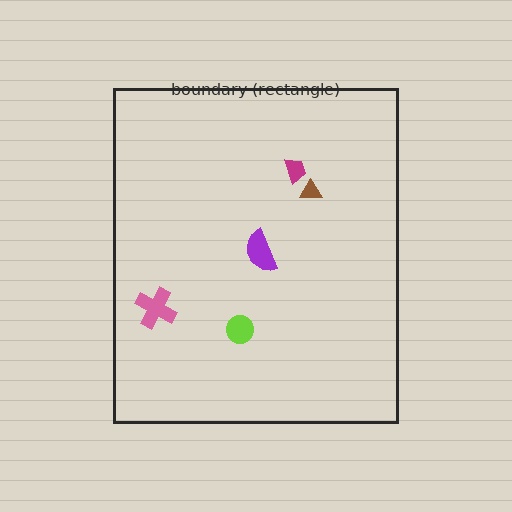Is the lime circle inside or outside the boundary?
Inside.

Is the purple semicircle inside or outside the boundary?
Inside.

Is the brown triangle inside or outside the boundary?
Inside.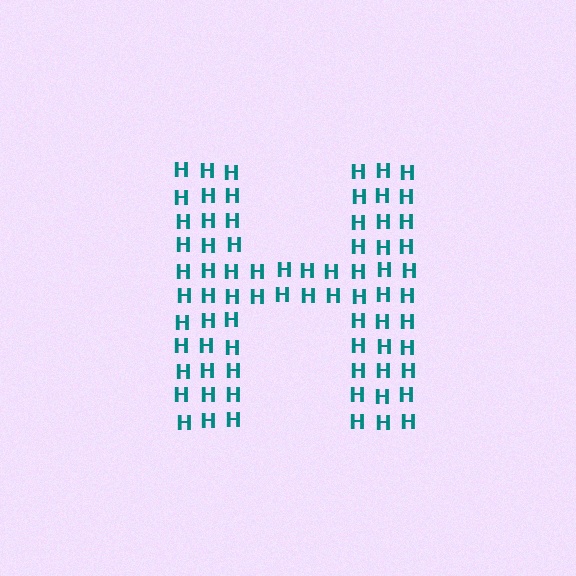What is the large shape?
The large shape is the letter H.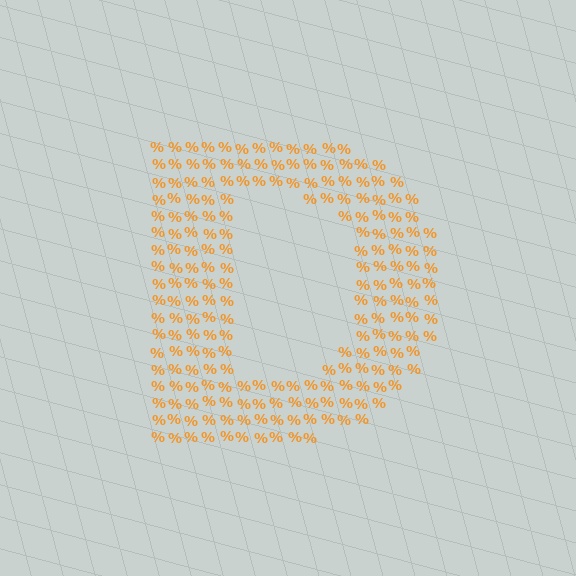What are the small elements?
The small elements are percent signs.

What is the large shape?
The large shape is the letter D.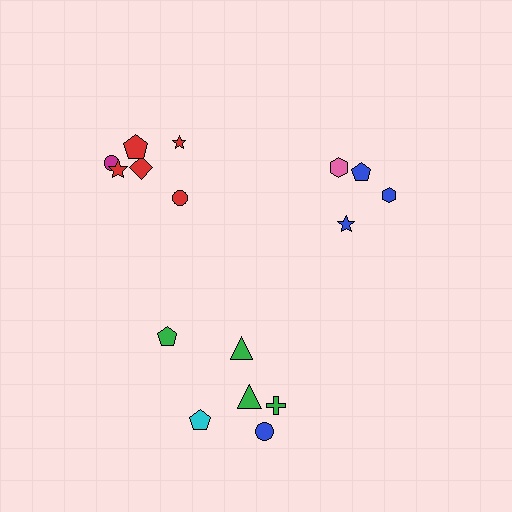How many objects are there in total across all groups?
There are 16 objects.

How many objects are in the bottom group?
There are 6 objects.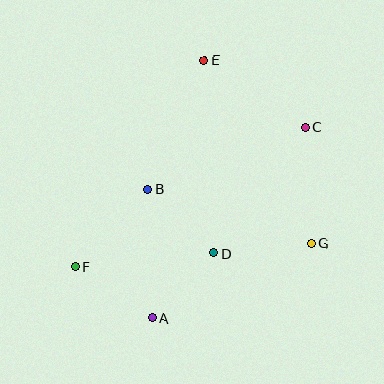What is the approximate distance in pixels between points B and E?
The distance between B and E is approximately 141 pixels.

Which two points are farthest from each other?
Points C and F are farthest from each other.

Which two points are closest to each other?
Points A and D are closest to each other.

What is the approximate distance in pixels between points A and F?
The distance between A and F is approximately 93 pixels.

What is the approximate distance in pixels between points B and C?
The distance between B and C is approximately 170 pixels.